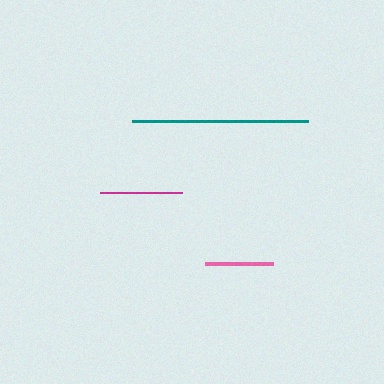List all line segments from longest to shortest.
From longest to shortest: teal, magenta, pink.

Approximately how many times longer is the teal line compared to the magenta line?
The teal line is approximately 2.1 times the length of the magenta line.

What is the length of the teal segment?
The teal segment is approximately 176 pixels long.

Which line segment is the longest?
The teal line is the longest at approximately 176 pixels.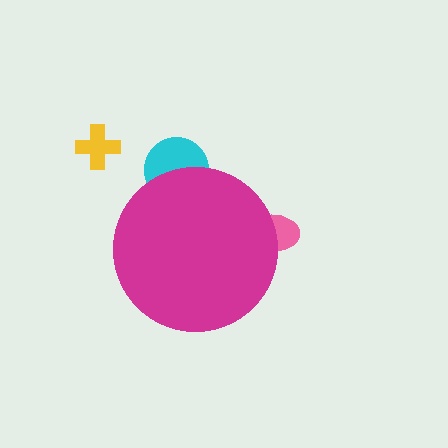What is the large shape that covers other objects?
A magenta circle.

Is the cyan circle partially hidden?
Yes, the cyan circle is partially hidden behind the magenta circle.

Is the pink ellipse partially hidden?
Yes, the pink ellipse is partially hidden behind the magenta circle.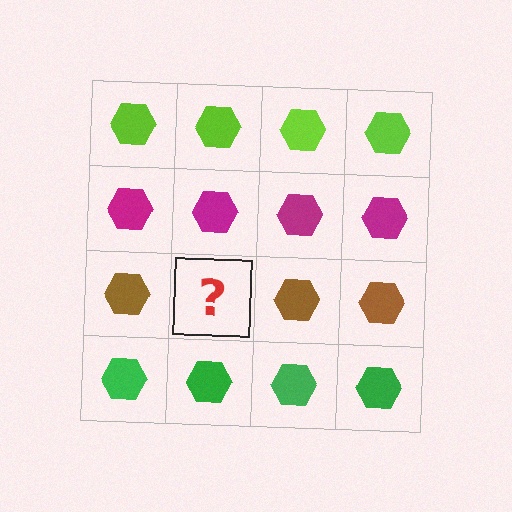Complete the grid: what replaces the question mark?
The question mark should be replaced with a brown hexagon.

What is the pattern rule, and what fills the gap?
The rule is that each row has a consistent color. The gap should be filled with a brown hexagon.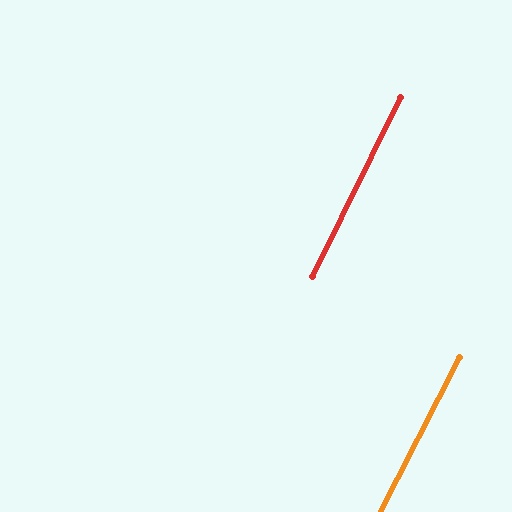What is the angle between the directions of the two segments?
Approximately 1 degree.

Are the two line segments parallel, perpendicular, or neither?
Parallel — their directions differ by only 0.8°.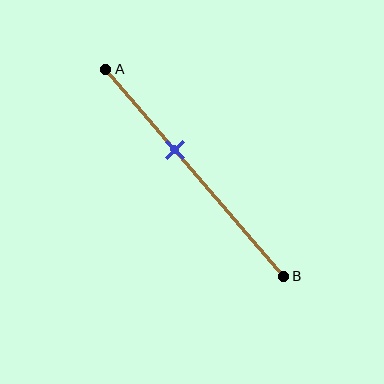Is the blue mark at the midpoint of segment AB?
No, the mark is at about 40% from A, not at the 50% midpoint.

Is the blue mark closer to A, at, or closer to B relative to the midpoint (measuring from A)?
The blue mark is closer to point A than the midpoint of segment AB.